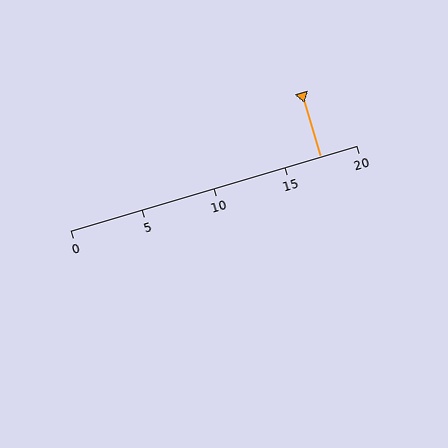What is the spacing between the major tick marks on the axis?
The major ticks are spaced 5 apart.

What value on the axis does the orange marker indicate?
The marker indicates approximately 17.5.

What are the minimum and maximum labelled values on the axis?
The axis runs from 0 to 20.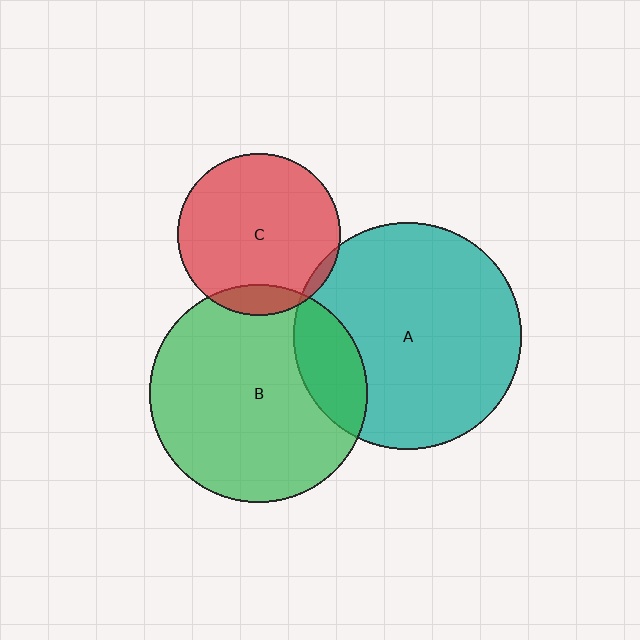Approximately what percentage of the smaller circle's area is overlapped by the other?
Approximately 5%.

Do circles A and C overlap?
Yes.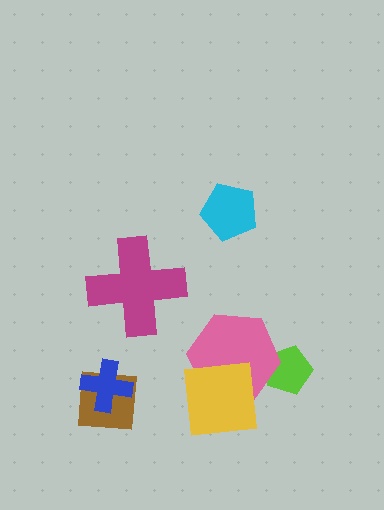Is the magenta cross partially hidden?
No, no other shape covers it.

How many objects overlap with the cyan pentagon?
0 objects overlap with the cyan pentagon.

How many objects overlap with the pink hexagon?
2 objects overlap with the pink hexagon.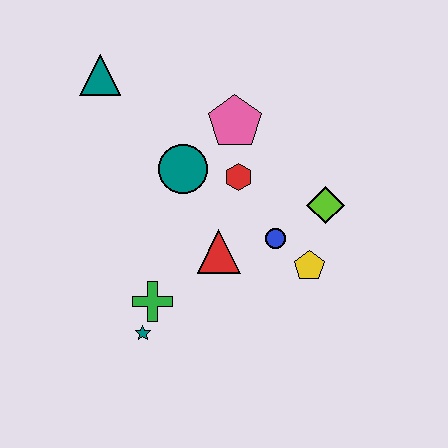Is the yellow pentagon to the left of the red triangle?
No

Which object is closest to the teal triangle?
The teal circle is closest to the teal triangle.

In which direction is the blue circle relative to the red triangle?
The blue circle is to the right of the red triangle.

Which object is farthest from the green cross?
The teal triangle is farthest from the green cross.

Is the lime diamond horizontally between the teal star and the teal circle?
No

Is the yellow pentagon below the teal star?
No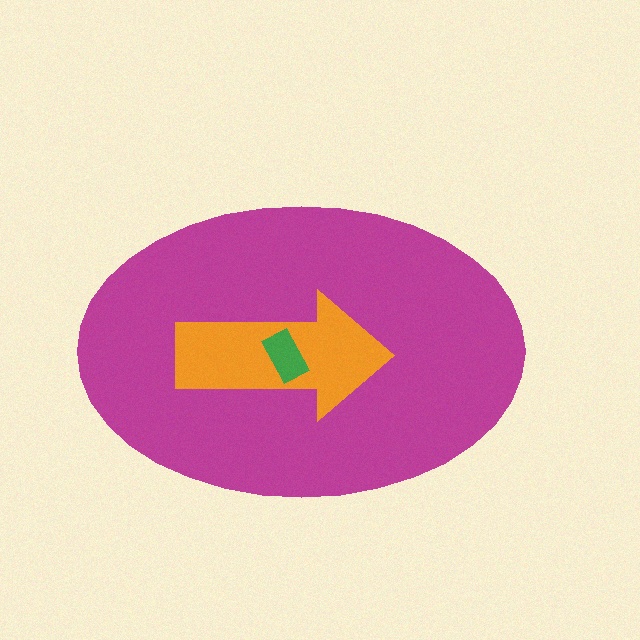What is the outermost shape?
The magenta ellipse.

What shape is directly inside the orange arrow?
The green rectangle.